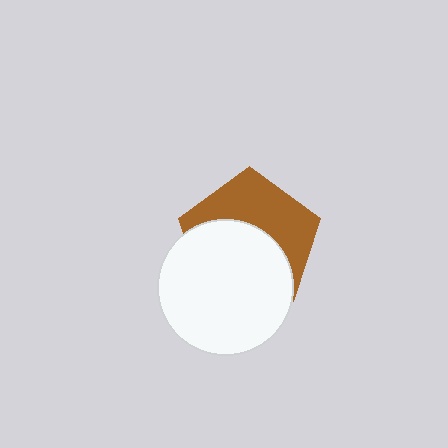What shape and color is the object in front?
The object in front is a white circle.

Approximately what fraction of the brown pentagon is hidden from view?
Roughly 54% of the brown pentagon is hidden behind the white circle.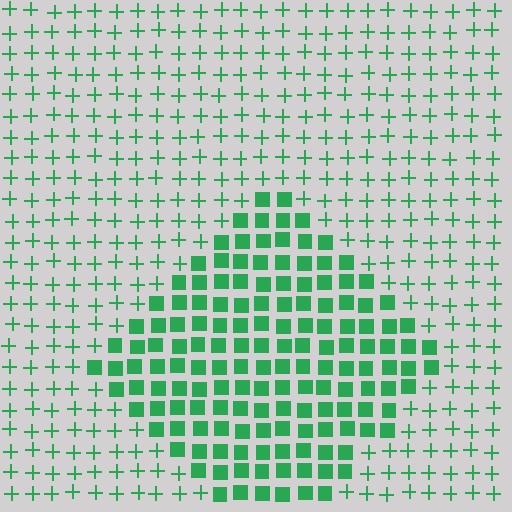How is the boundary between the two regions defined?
The boundary is defined by a change in element shape: squares inside vs. plus signs outside. All elements share the same color and spacing.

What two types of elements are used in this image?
The image uses squares inside the diamond region and plus signs outside it.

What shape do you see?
I see a diamond.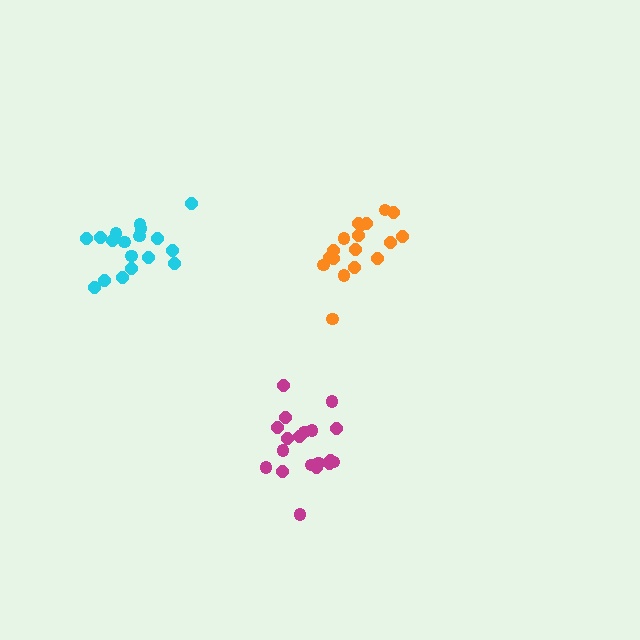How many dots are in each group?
Group 1: 18 dots, Group 2: 19 dots, Group 3: 19 dots (56 total).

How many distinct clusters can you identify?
There are 3 distinct clusters.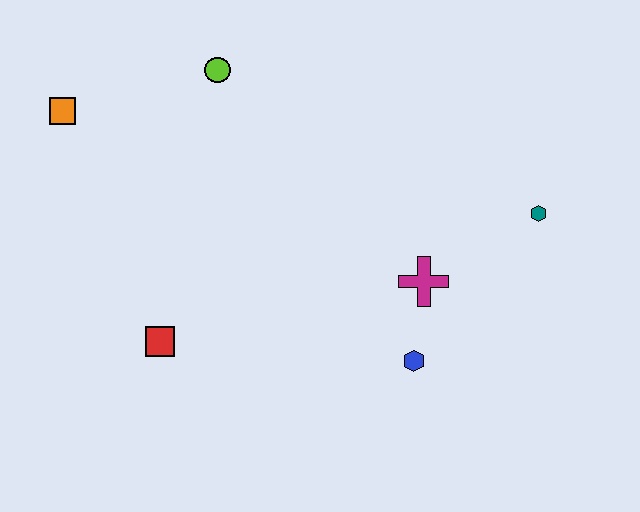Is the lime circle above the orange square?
Yes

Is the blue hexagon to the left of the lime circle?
No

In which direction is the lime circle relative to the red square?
The lime circle is above the red square.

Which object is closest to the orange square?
The lime circle is closest to the orange square.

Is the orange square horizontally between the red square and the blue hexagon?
No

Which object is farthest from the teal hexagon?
The orange square is farthest from the teal hexagon.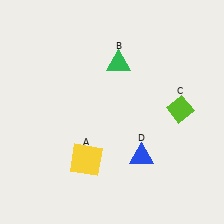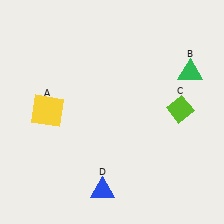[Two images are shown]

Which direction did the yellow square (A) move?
The yellow square (A) moved up.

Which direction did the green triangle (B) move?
The green triangle (B) moved right.